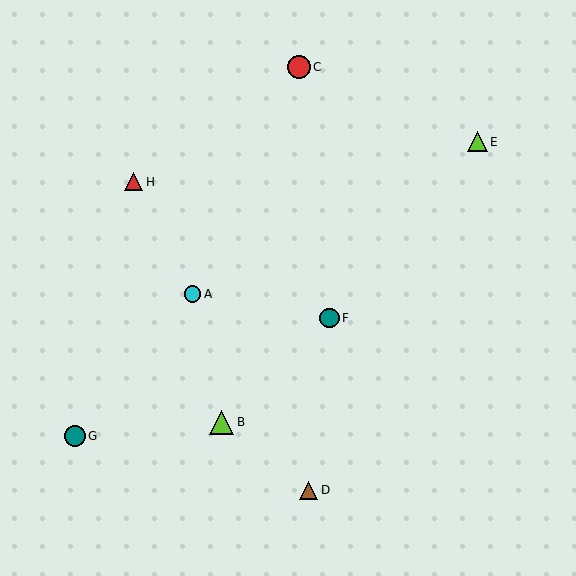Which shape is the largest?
The lime triangle (labeled B) is the largest.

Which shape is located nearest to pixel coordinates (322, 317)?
The teal circle (labeled F) at (329, 318) is nearest to that location.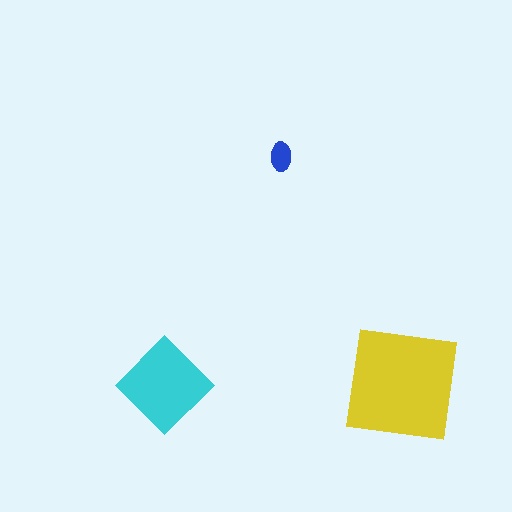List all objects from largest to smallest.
The yellow square, the cyan diamond, the blue ellipse.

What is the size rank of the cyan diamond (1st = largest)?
2nd.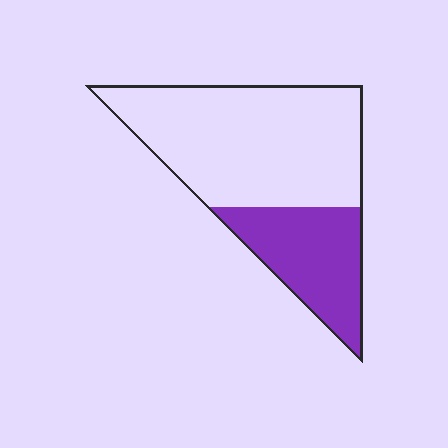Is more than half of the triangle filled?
No.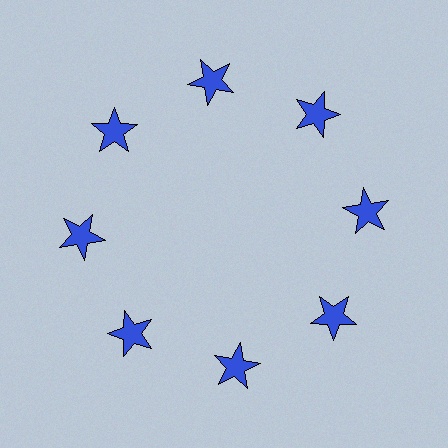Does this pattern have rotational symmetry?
Yes, this pattern has 8-fold rotational symmetry. It looks the same after rotating 45 degrees around the center.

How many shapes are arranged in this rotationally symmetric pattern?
There are 8 shapes, arranged in 8 groups of 1.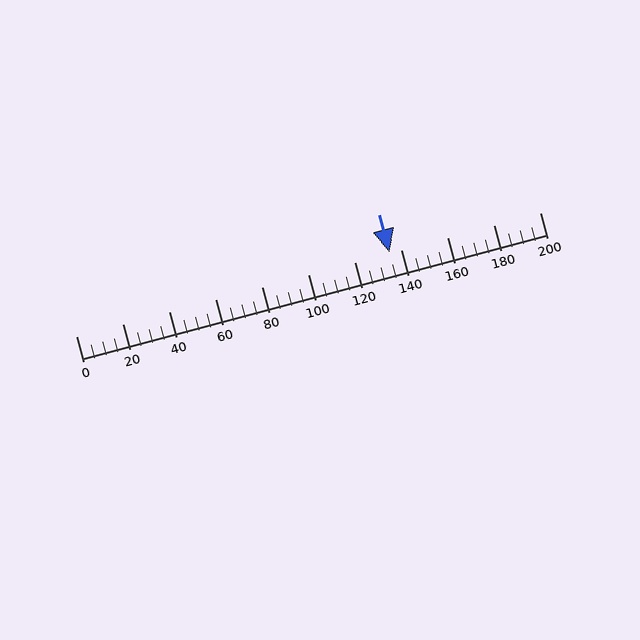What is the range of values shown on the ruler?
The ruler shows values from 0 to 200.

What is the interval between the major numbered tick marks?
The major tick marks are spaced 20 units apart.